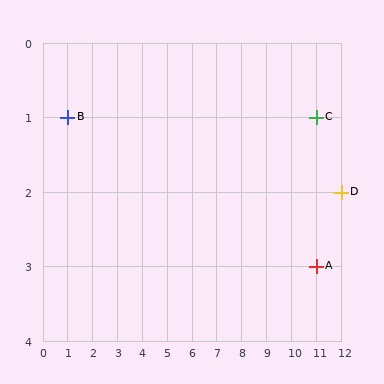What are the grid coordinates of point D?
Point D is at grid coordinates (12, 2).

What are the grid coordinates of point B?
Point B is at grid coordinates (1, 1).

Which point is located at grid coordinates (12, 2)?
Point D is at (12, 2).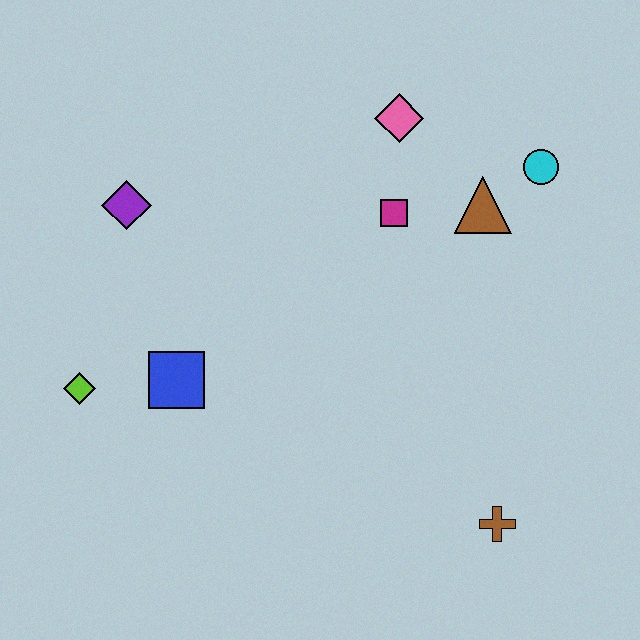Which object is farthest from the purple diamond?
The brown cross is farthest from the purple diamond.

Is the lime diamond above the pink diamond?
No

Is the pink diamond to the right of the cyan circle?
No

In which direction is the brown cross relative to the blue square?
The brown cross is to the right of the blue square.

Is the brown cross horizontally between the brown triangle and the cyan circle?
Yes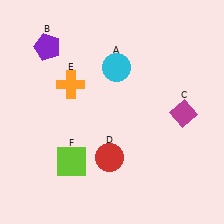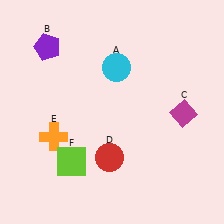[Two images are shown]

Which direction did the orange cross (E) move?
The orange cross (E) moved down.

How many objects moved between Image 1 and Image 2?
1 object moved between the two images.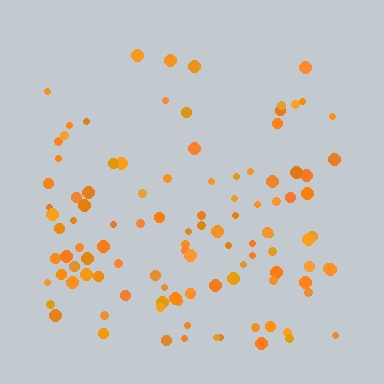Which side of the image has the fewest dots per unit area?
The top.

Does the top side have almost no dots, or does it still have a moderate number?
Still a moderate number, just noticeably fewer than the bottom.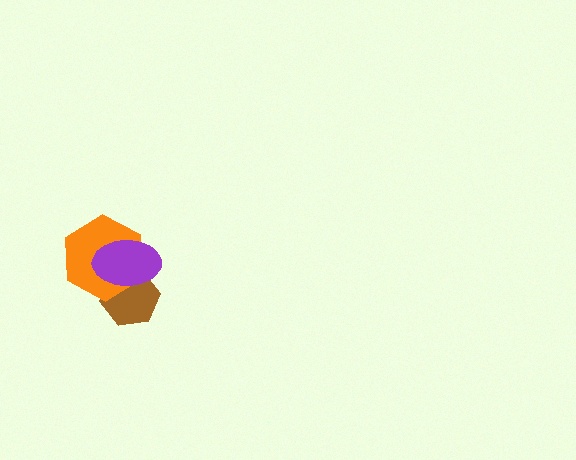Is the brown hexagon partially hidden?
Yes, it is partially covered by another shape.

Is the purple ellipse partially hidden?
No, no other shape covers it.